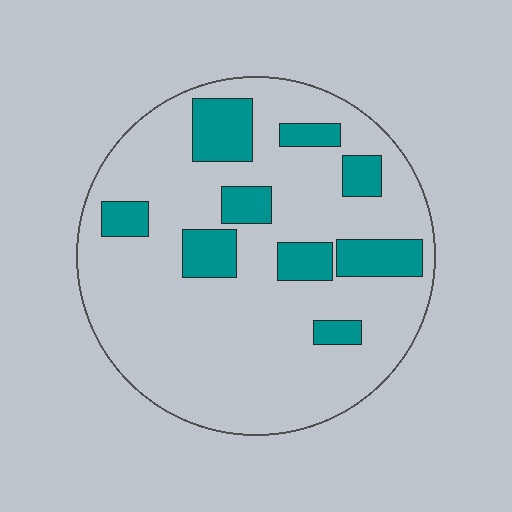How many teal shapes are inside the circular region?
9.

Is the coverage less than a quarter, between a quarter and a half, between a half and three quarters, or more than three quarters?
Less than a quarter.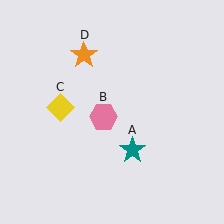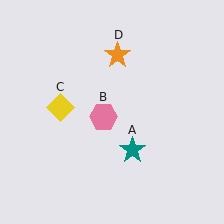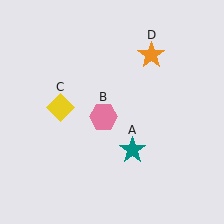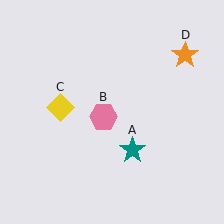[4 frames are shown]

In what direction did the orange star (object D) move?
The orange star (object D) moved right.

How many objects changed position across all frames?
1 object changed position: orange star (object D).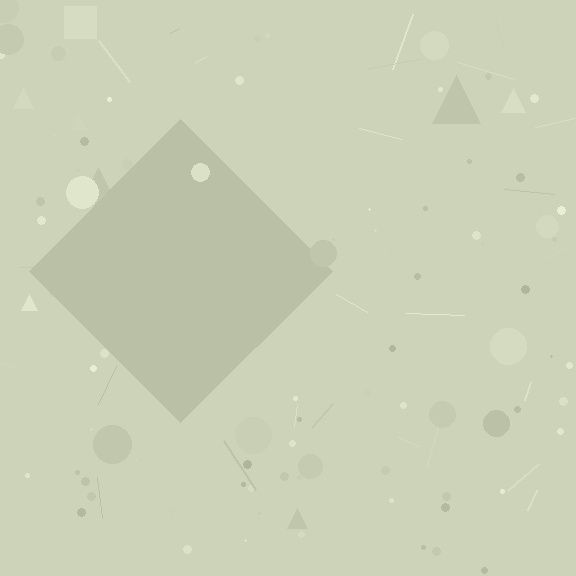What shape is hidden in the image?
A diamond is hidden in the image.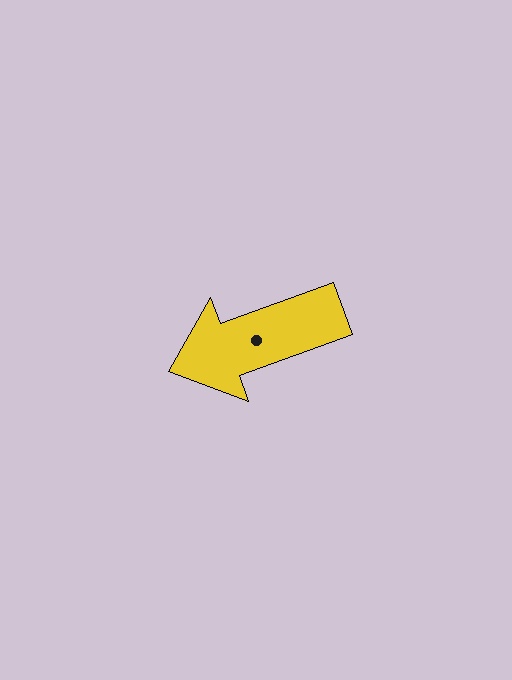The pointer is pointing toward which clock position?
Roughly 8 o'clock.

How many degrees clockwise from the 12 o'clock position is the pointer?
Approximately 250 degrees.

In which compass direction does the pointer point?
West.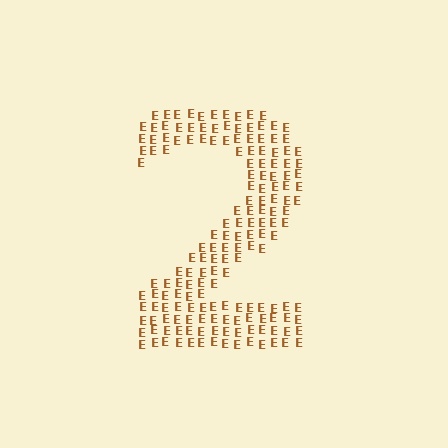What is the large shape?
The large shape is the digit 2.